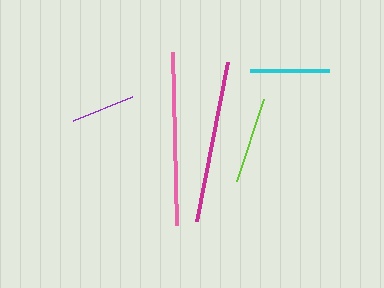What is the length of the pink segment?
The pink segment is approximately 173 pixels long.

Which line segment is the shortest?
The purple line is the shortest at approximately 63 pixels.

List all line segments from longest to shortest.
From longest to shortest: pink, magenta, lime, cyan, purple.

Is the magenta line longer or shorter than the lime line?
The magenta line is longer than the lime line.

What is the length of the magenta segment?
The magenta segment is approximately 162 pixels long.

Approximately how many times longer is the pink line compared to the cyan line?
The pink line is approximately 2.2 times the length of the cyan line.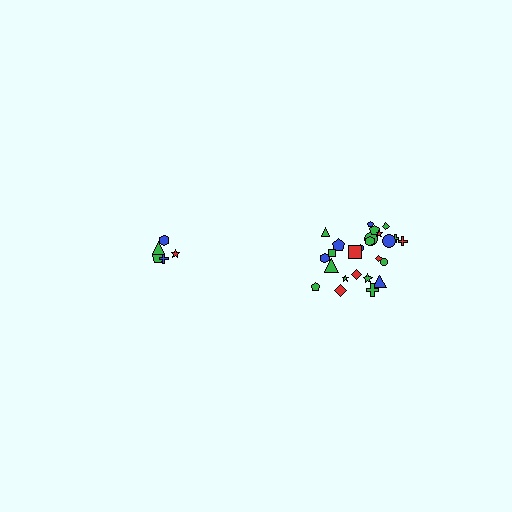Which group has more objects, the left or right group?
The right group.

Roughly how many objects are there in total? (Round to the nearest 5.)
Roughly 30 objects in total.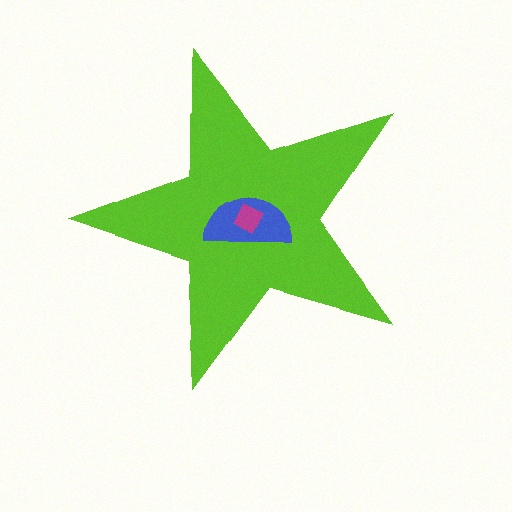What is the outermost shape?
The lime star.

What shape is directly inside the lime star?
The blue semicircle.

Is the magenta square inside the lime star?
Yes.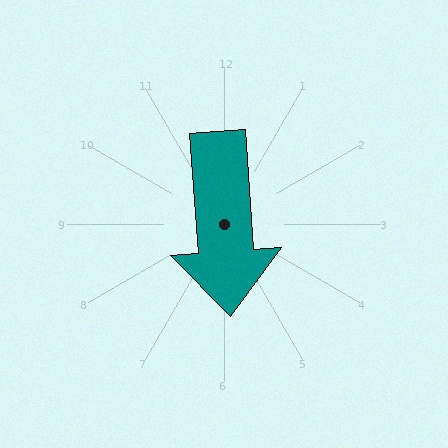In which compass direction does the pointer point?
South.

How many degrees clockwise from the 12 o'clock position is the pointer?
Approximately 176 degrees.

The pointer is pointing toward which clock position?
Roughly 6 o'clock.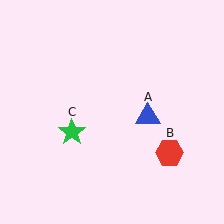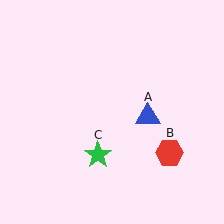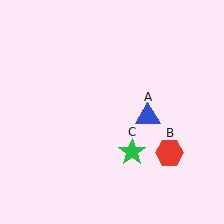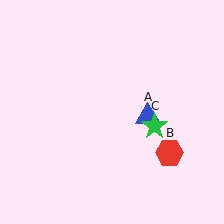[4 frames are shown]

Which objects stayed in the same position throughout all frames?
Blue triangle (object A) and red hexagon (object B) remained stationary.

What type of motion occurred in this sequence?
The green star (object C) rotated counterclockwise around the center of the scene.